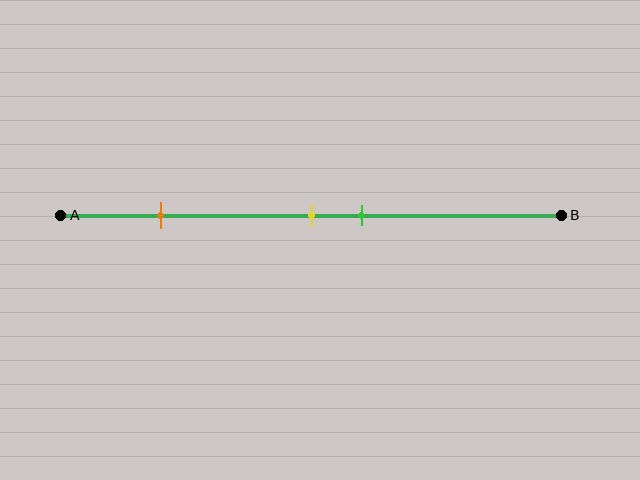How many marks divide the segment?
There are 3 marks dividing the segment.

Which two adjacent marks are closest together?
The yellow and green marks are the closest adjacent pair.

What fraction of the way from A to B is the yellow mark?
The yellow mark is approximately 50% (0.5) of the way from A to B.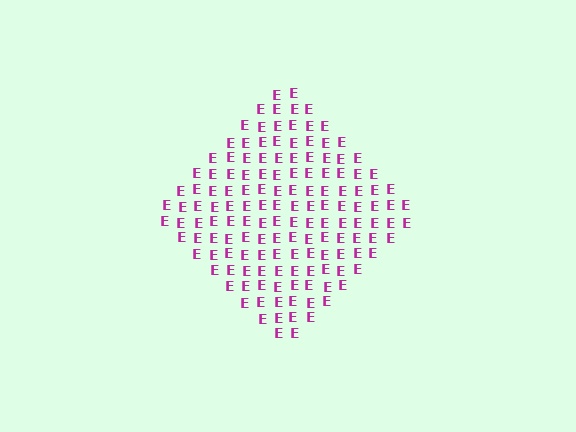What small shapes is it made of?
It is made of small letter E's.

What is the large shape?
The large shape is a diamond.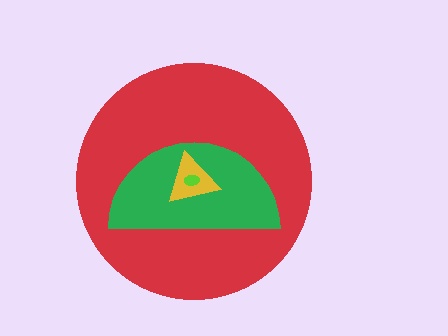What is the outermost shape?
The red circle.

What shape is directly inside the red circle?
The green semicircle.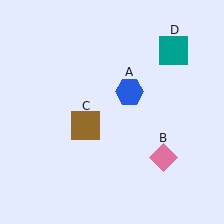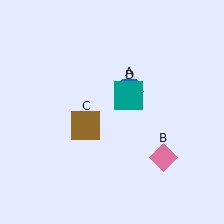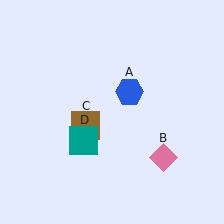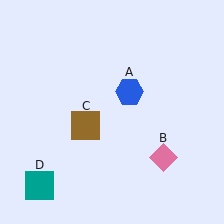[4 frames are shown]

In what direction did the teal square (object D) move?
The teal square (object D) moved down and to the left.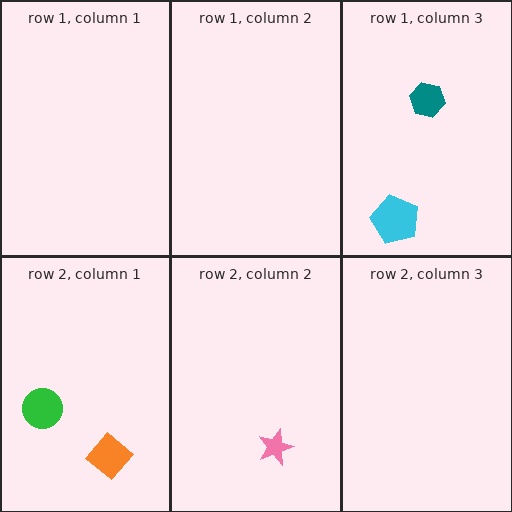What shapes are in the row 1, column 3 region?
The teal hexagon, the cyan pentagon.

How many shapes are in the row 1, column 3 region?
2.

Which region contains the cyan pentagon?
The row 1, column 3 region.